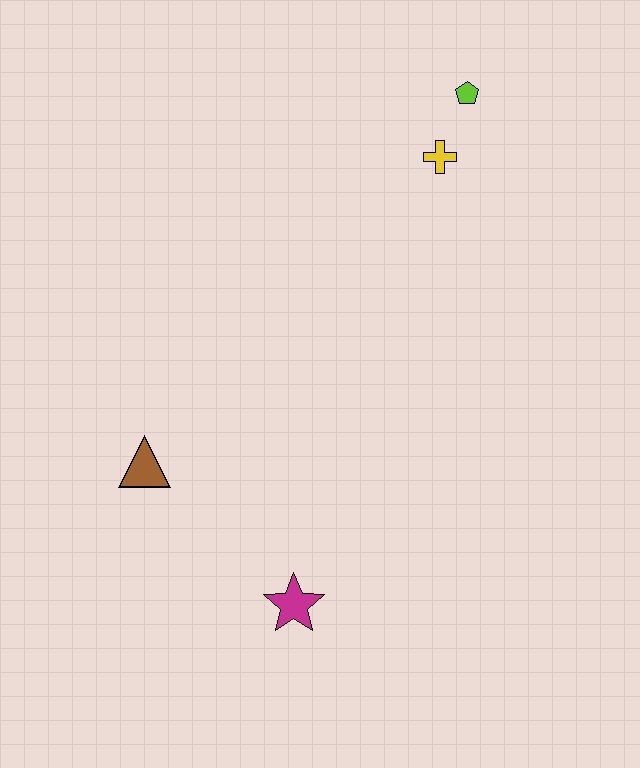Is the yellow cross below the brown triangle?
No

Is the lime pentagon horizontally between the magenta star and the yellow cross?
No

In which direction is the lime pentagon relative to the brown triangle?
The lime pentagon is above the brown triangle.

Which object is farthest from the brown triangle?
The lime pentagon is farthest from the brown triangle.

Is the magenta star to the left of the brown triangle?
No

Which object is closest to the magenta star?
The brown triangle is closest to the magenta star.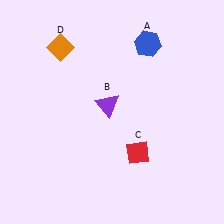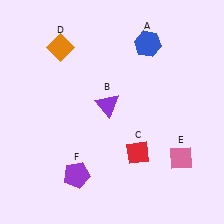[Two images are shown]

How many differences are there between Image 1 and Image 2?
There are 2 differences between the two images.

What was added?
A pink diamond (E), a purple pentagon (F) were added in Image 2.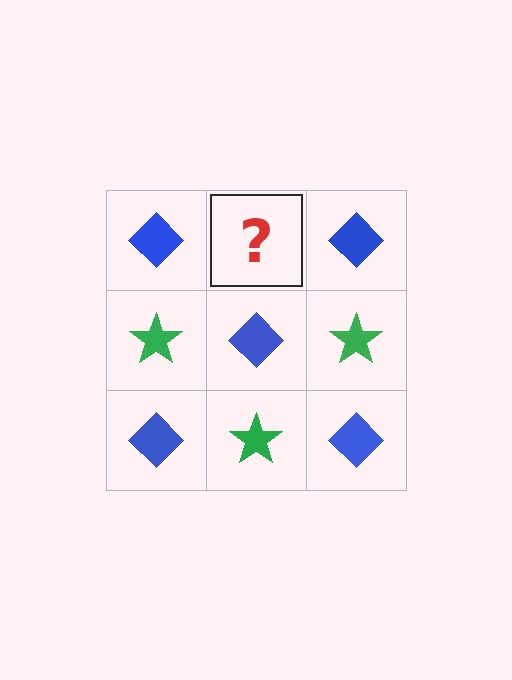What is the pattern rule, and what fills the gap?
The rule is that it alternates blue diamond and green star in a checkerboard pattern. The gap should be filled with a green star.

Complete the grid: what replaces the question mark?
The question mark should be replaced with a green star.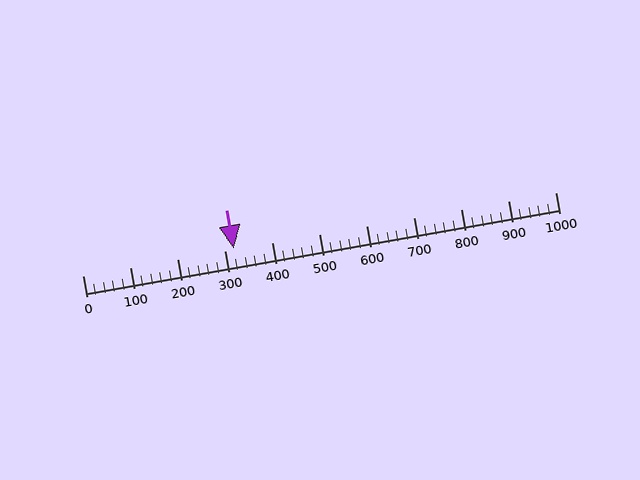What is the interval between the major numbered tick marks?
The major tick marks are spaced 100 units apart.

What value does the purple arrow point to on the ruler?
The purple arrow points to approximately 320.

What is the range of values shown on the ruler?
The ruler shows values from 0 to 1000.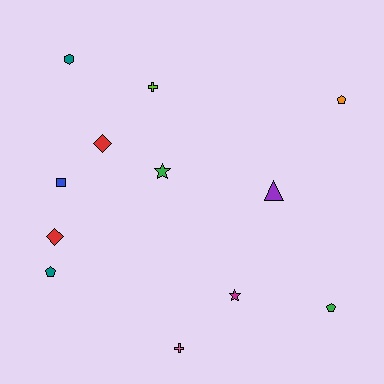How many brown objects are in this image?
There are no brown objects.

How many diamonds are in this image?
There are 2 diamonds.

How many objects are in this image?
There are 12 objects.